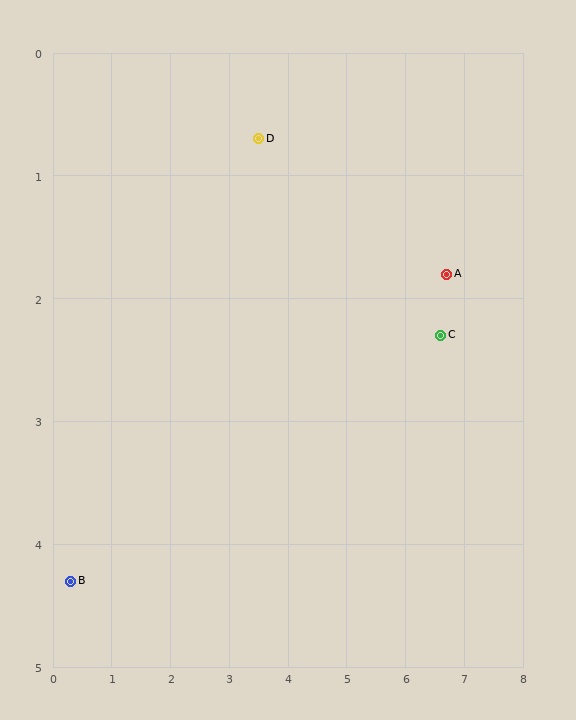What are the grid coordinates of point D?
Point D is at approximately (3.5, 0.7).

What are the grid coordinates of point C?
Point C is at approximately (6.6, 2.3).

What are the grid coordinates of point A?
Point A is at approximately (6.7, 1.8).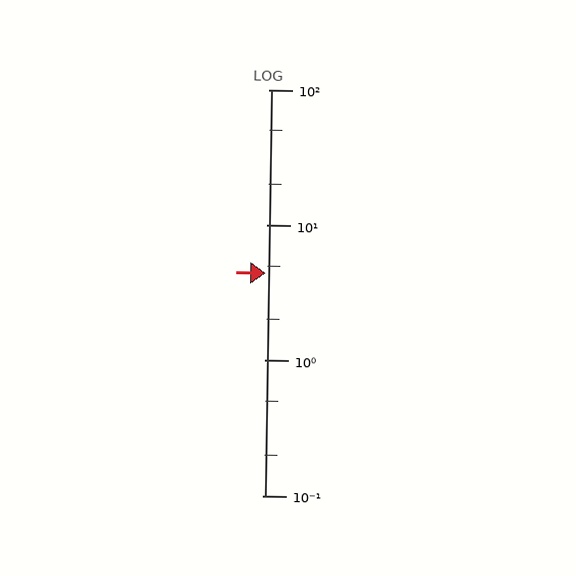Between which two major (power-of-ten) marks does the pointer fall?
The pointer is between 1 and 10.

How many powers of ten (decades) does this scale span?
The scale spans 3 decades, from 0.1 to 100.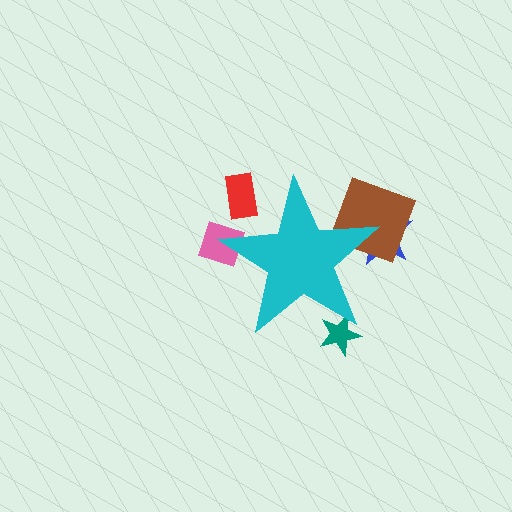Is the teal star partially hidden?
Yes, the teal star is partially hidden behind the cyan star.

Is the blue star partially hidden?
Yes, the blue star is partially hidden behind the cyan star.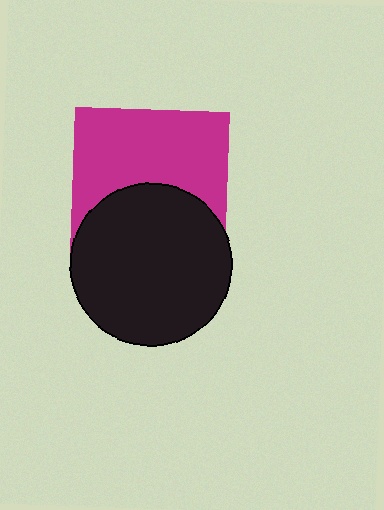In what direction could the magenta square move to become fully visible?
The magenta square could move up. That would shift it out from behind the black circle entirely.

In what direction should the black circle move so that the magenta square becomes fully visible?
The black circle should move down. That is the shortest direction to clear the overlap and leave the magenta square fully visible.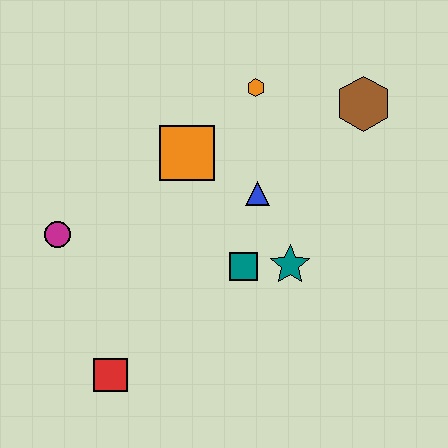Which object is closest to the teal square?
The teal star is closest to the teal square.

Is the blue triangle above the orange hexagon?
No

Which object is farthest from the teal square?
The brown hexagon is farthest from the teal square.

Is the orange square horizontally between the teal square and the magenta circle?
Yes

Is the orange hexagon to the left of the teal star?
Yes